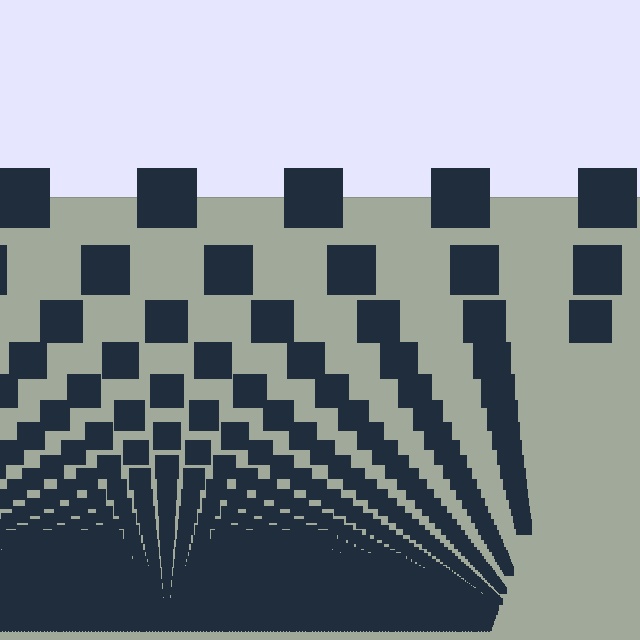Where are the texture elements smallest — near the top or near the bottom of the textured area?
Near the bottom.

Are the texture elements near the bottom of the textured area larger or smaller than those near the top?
Smaller. The gradient is inverted — elements near the bottom are smaller and denser.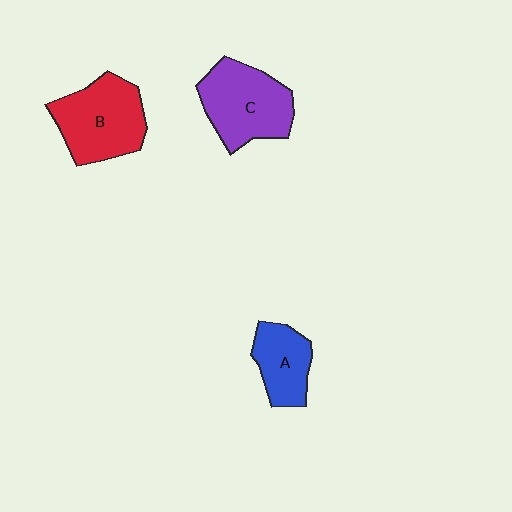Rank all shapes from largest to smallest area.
From largest to smallest: B (red), C (purple), A (blue).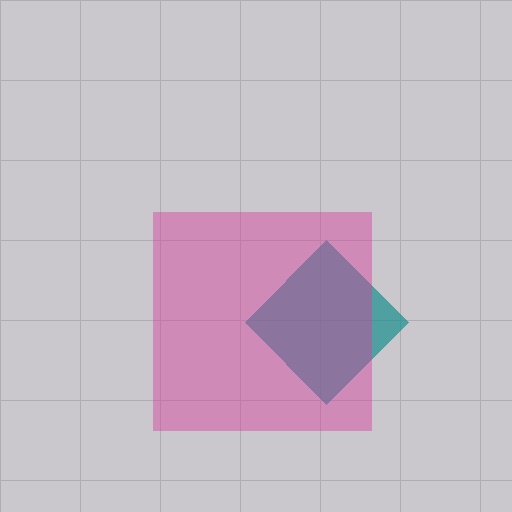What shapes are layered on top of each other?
The layered shapes are: a teal diamond, a magenta square.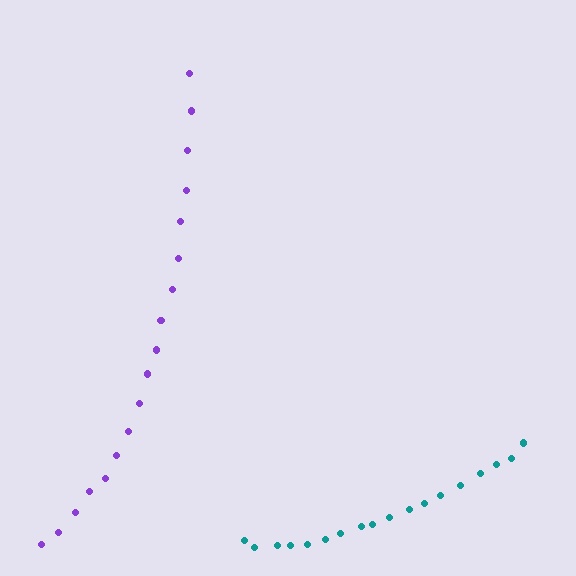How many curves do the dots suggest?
There are 2 distinct paths.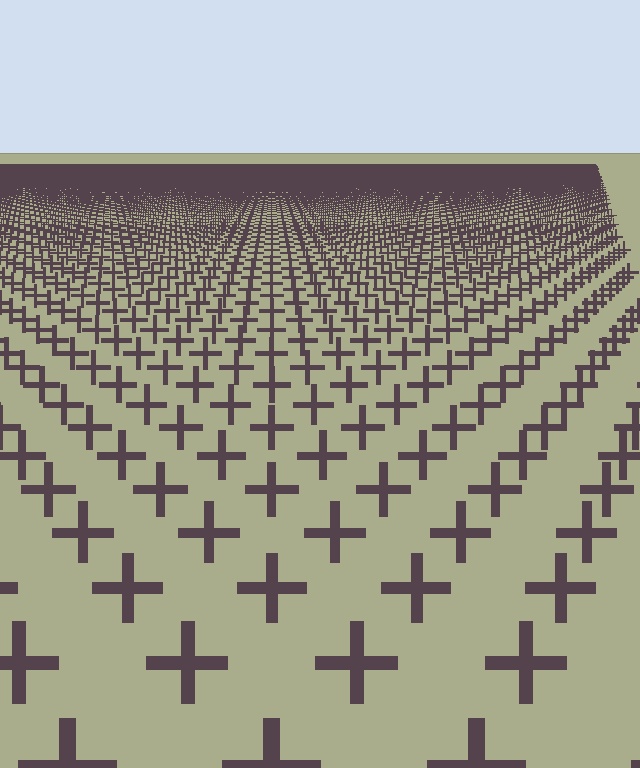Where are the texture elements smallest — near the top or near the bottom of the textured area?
Near the top.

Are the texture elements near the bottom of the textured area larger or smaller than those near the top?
Larger. Near the bottom, elements are closer to the viewer and appear at a bigger on-screen size.